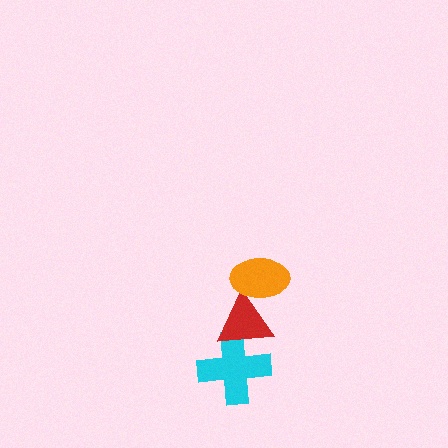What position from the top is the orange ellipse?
The orange ellipse is 1st from the top.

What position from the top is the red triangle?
The red triangle is 2nd from the top.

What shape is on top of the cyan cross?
The red triangle is on top of the cyan cross.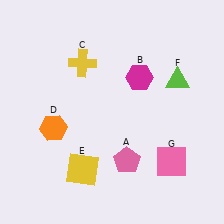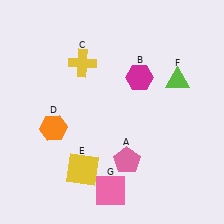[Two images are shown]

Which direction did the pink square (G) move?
The pink square (G) moved left.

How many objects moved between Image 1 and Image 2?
1 object moved between the two images.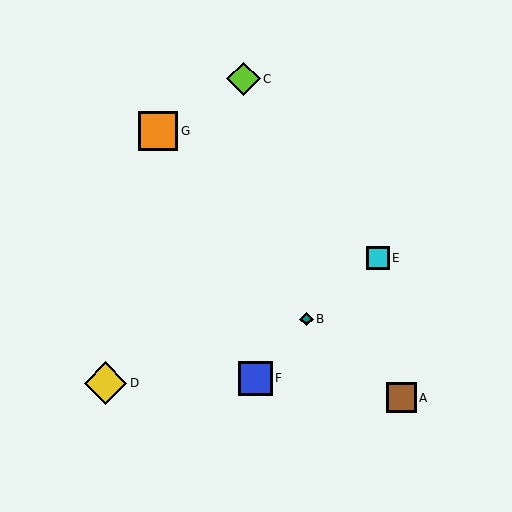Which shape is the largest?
The yellow diamond (labeled D) is the largest.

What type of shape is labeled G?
Shape G is an orange square.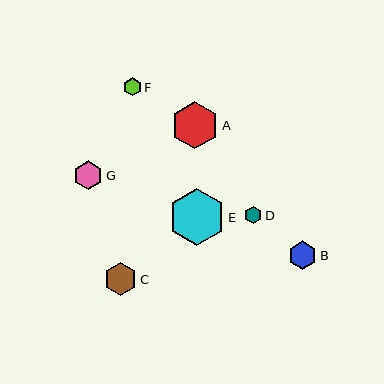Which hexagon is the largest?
Hexagon E is the largest with a size of approximately 56 pixels.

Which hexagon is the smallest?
Hexagon D is the smallest with a size of approximately 17 pixels.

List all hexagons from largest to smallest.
From largest to smallest: E, A, C, G, B, F, D.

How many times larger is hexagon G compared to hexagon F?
Hexagon G is approximately 1.6 times the size of hexagon F.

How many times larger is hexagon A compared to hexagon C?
Hexagon A is approximately 1.5 times the size of hexagon C.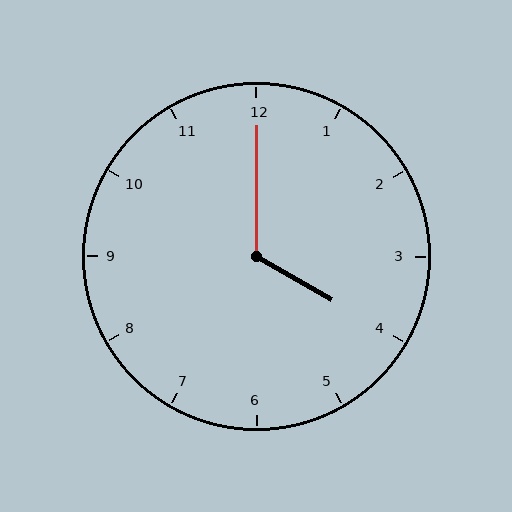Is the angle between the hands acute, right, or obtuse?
It is obtuse.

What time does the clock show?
4:00.